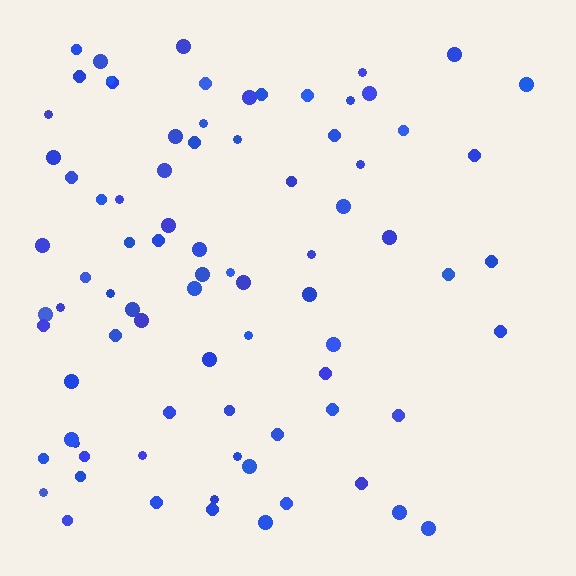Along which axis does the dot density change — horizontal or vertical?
Horizontal.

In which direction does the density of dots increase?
From right to left, with the left side densest.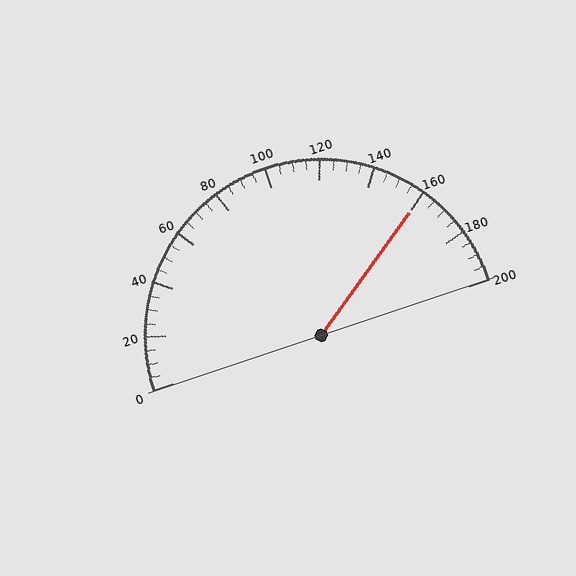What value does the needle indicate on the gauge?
The needle indicates approximately 160.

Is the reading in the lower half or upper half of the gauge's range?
The reading is in the upper half of the range (0 to 200).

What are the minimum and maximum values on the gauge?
The gauge ranges from 0 to 200.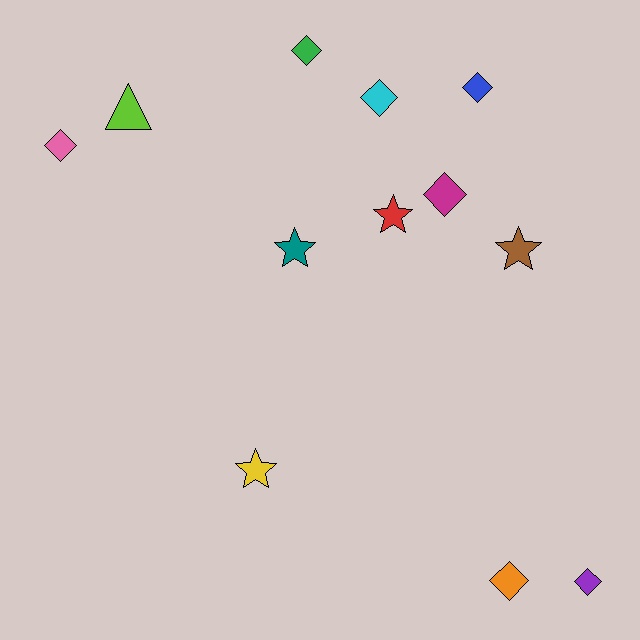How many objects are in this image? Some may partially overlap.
There are 12 objects.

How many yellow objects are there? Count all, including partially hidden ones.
There is 1 yellow object.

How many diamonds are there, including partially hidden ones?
There are 7 diamonds.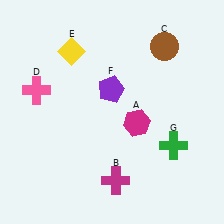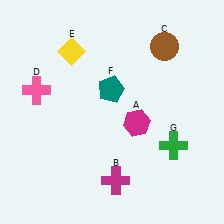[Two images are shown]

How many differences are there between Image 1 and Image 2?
There is 1 difference between the two images.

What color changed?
The pentagon (F) changed from purple in Image 1 to teal in Image 2.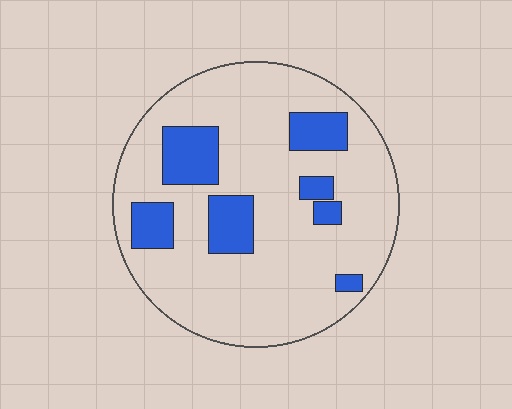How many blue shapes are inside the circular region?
7.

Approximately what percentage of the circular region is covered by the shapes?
Approximately 20%.